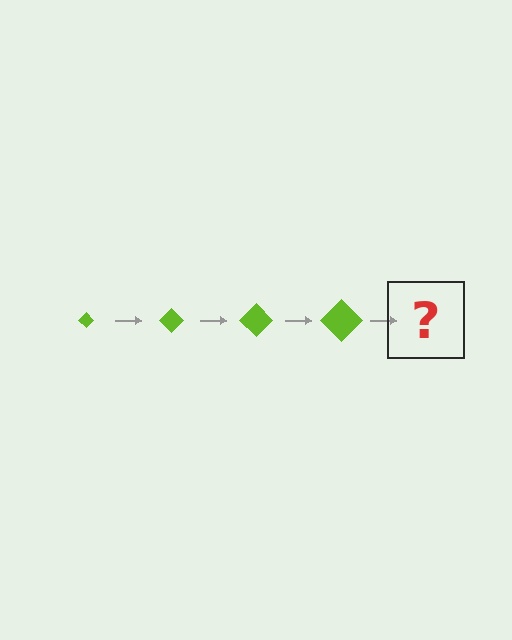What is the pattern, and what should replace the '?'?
The pattern is that the diamond gets progressively larger each step. The '?' should be a lime diamond, larger than the previous one.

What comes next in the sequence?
The next element should be a lime diamond, larger than the previous one.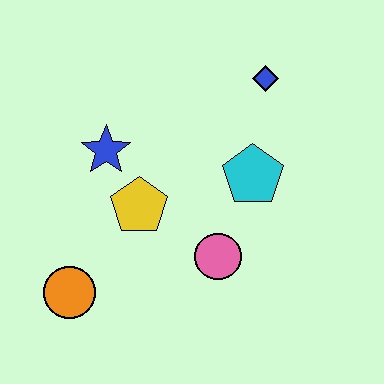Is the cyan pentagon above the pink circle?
Yes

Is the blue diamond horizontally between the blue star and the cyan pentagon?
No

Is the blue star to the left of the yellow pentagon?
Yes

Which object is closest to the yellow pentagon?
The blue star is closest to the yellow pentagon.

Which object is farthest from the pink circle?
The blue diamond is farthest from the pink circle.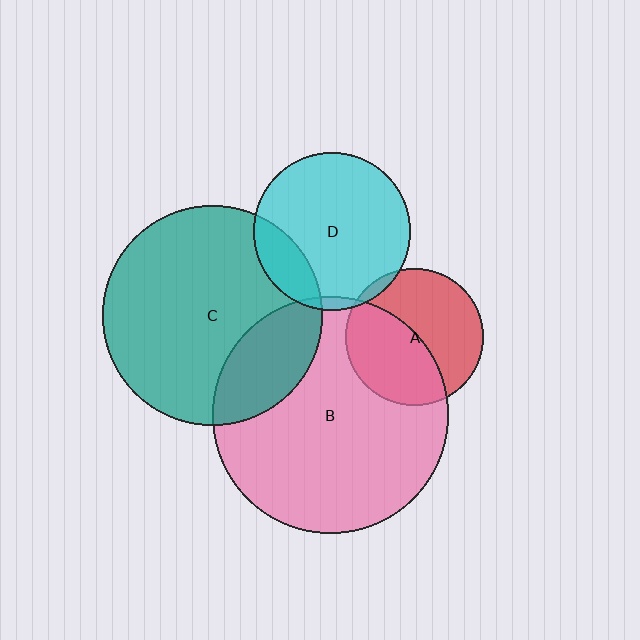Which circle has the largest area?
Circle B (pink).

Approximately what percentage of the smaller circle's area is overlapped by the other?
Approximately 20%.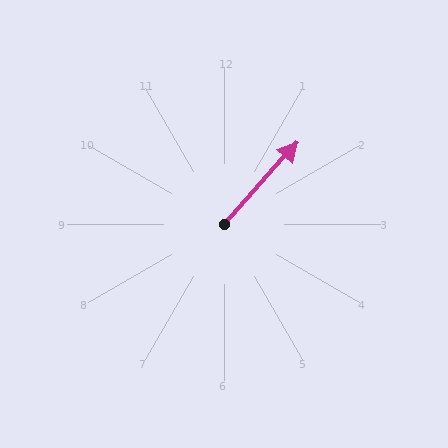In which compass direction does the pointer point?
Northeast.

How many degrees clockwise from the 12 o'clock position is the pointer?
Approximately 42 degrees.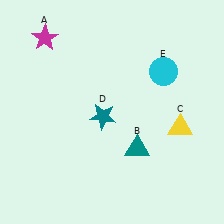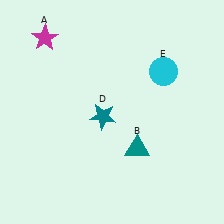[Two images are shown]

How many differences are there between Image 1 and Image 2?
There is 1 difference between the two images.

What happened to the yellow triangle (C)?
The yellow triangle (C) was removed in Image 2. It was in the bottom-right area of Image 1.